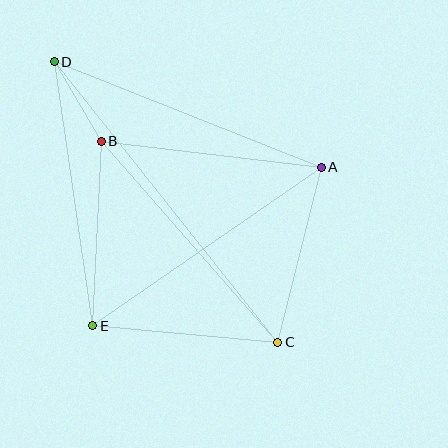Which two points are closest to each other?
Points B and D are closest to each other.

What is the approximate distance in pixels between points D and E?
The distance between D and E is approximately 267 pixels.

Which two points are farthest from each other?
Points C and D are farthest from each other.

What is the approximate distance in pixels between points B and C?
The distance between B and C is approximately 267 pixels.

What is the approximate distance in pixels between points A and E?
The distance between A and E is approximately 278 pixels.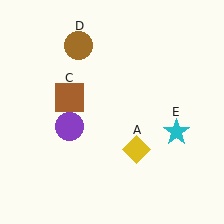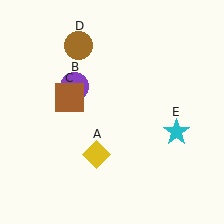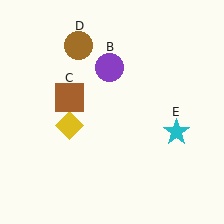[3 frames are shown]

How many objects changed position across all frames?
2 objects changed position: yellow diamond (object A), purple circle (object B).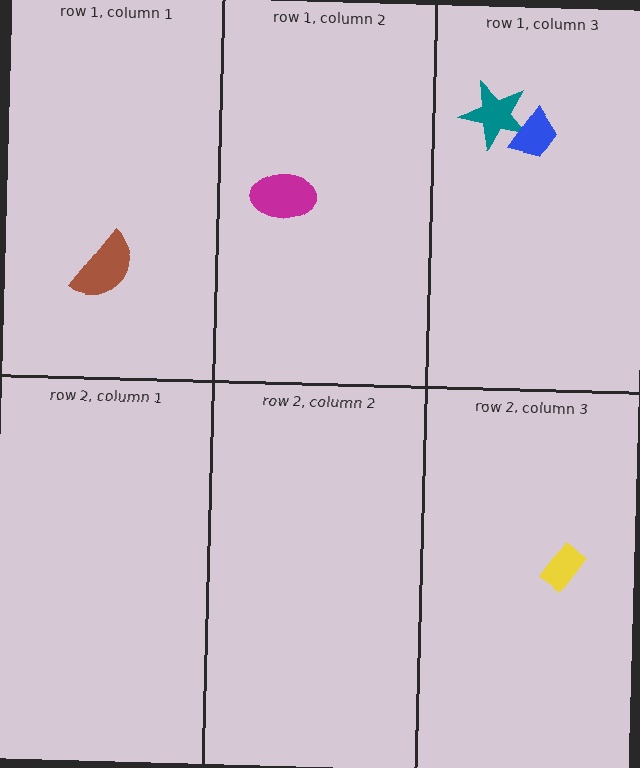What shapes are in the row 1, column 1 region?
The brown semicircle.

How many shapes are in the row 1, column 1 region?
1.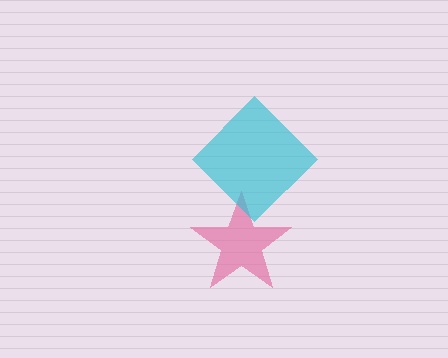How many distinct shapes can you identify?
There are 2 distinct shapes: a pink star, a cyan diamond.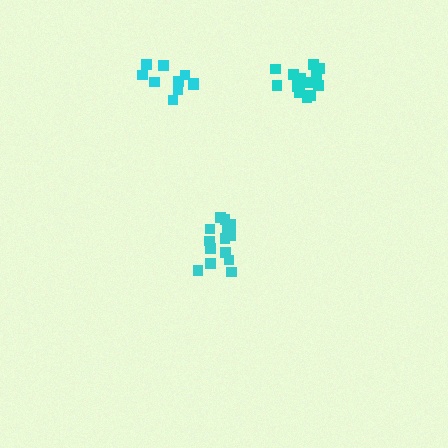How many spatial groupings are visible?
There are 3 spatial groupings.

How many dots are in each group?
Group 1: 14 dots, Group 2: 14 dots, Group 3: 11 dots (39 total).